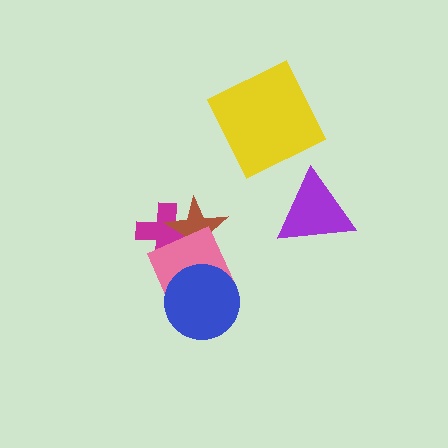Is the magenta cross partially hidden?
Yes, it is partially covered by another shape.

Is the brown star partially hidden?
Yes, it is partially covered by another shape.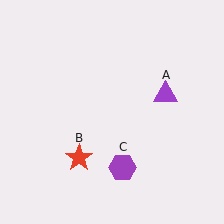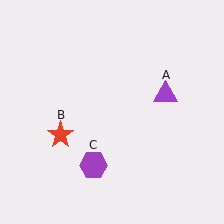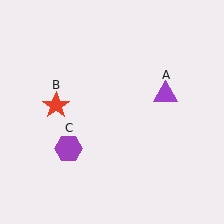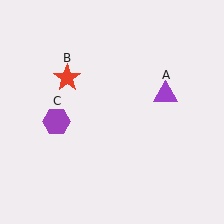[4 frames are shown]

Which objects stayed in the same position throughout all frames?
Purple triangle (object A) remained stationary.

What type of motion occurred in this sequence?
The red star (object B), purple hexagon (object C) rotated clockwise around the center of the scene.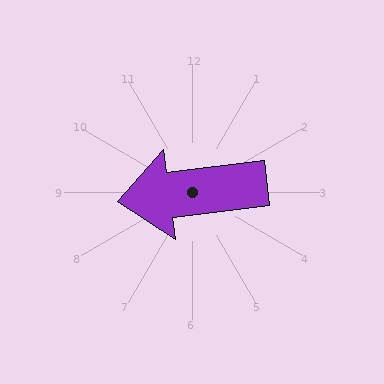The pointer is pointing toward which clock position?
Roughly 9 o'clock.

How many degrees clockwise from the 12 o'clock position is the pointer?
Approximately 263 degrees.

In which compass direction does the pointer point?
West.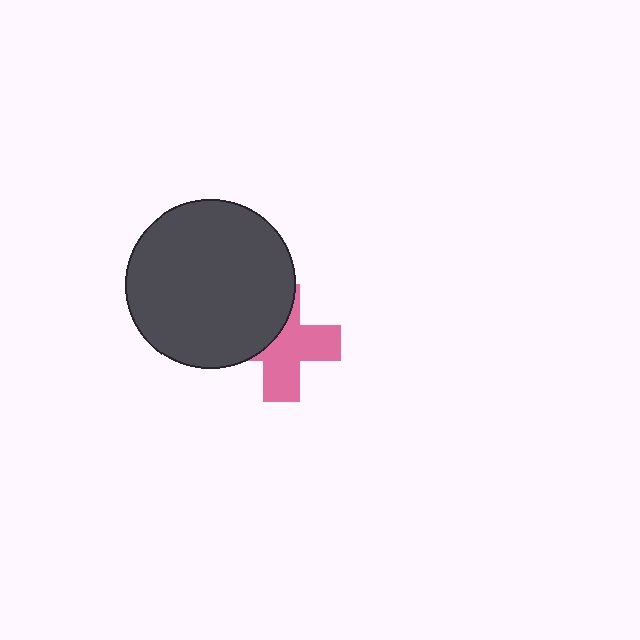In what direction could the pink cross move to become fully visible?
The pink cross could move toward the lower-right. That would shift it out from behind the dark gray circle entirely.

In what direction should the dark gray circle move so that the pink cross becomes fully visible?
The dark gray circle should move toward the upper-left. That is the shortest direction to clear the overlap and leave the pink cross fully visible.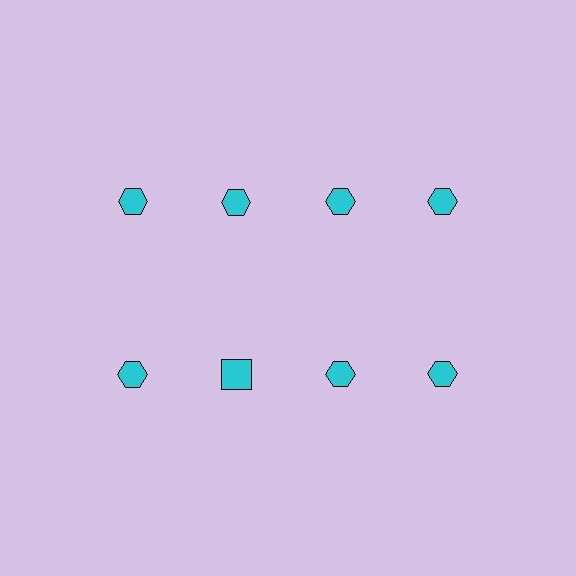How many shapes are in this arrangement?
There are 8 shapes arranged in a grid pattern.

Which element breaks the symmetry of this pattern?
The cyan square in the second row, second from left column breaks the symmetry. All other shapes are cyan hexagons.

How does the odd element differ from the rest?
It has a different shape: square instead of hexagon.